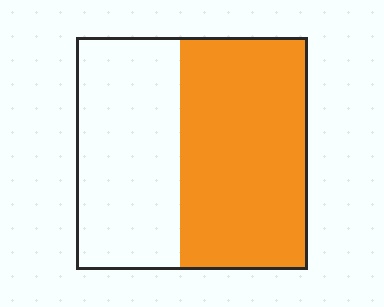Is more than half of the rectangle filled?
Yes.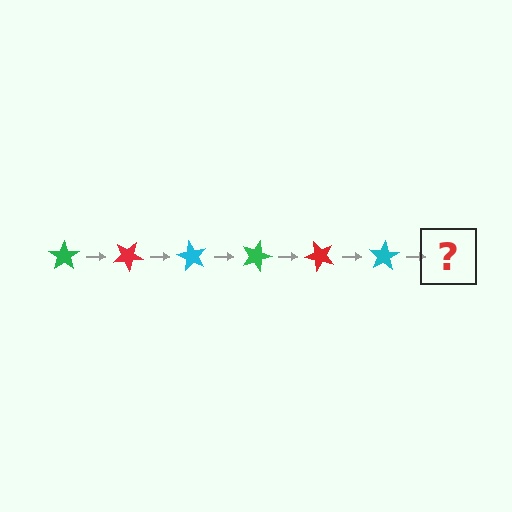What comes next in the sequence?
The next element should be a green star, rotated 180 degrees from the start.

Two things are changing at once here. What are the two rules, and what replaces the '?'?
The two rules are that it rotates 30 degrees each step and the color cycles through green, red, and cyan. The '?' should be a green star, rotated 180 degrees from the start.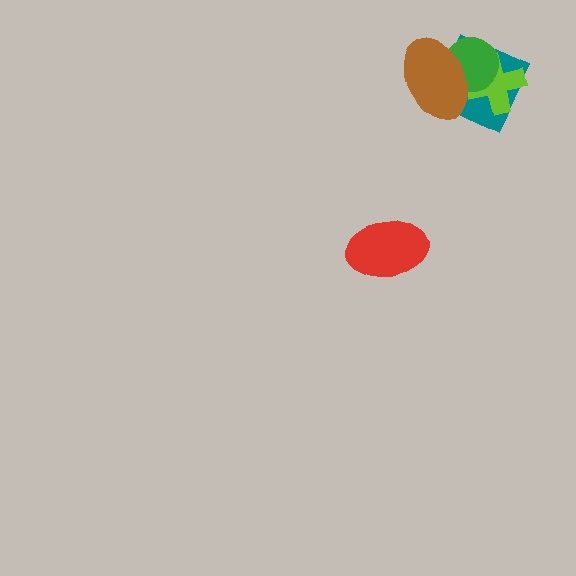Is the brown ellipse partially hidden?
No, no other shape covers it.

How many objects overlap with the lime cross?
3 objects overlap with the lime cross.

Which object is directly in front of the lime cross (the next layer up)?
The green circle is directly in front of the lime cross.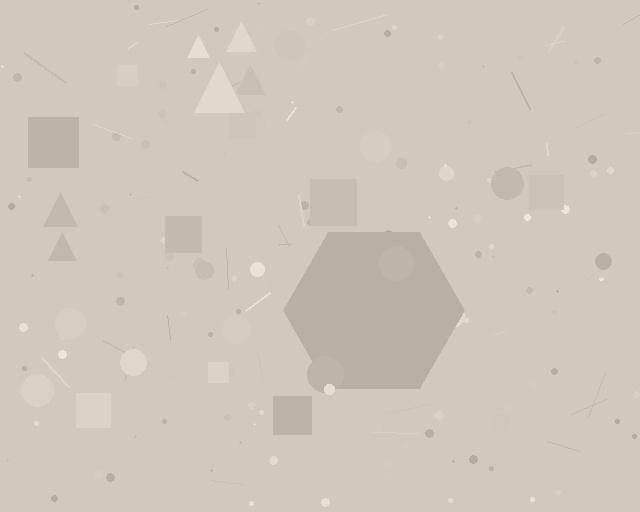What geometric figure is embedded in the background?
A hexagon is embedded in the background.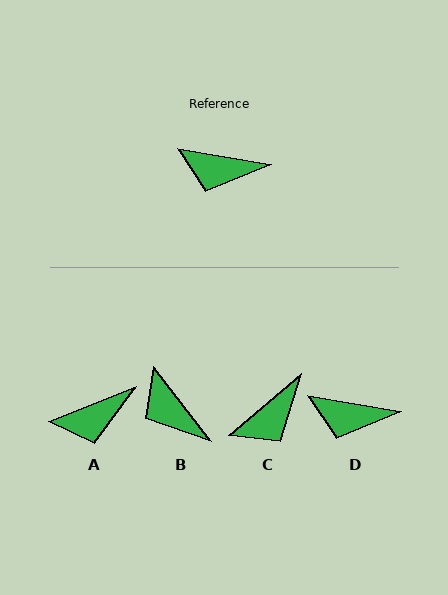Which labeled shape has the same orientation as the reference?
D.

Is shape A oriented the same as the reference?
No, it is off by about 32 degrees.